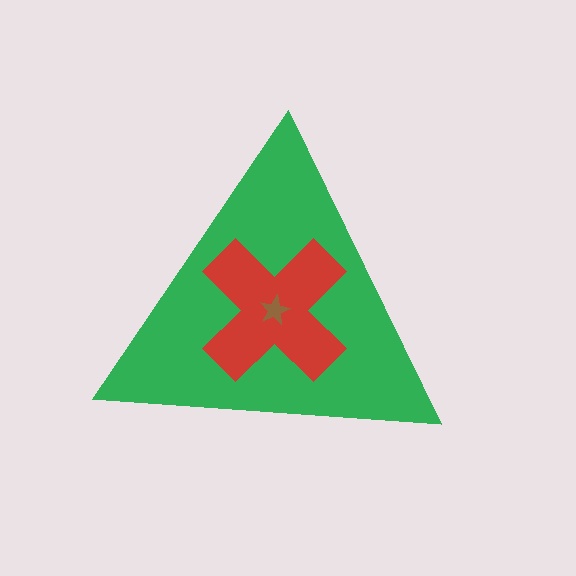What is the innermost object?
The brown star.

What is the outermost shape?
The green triangle.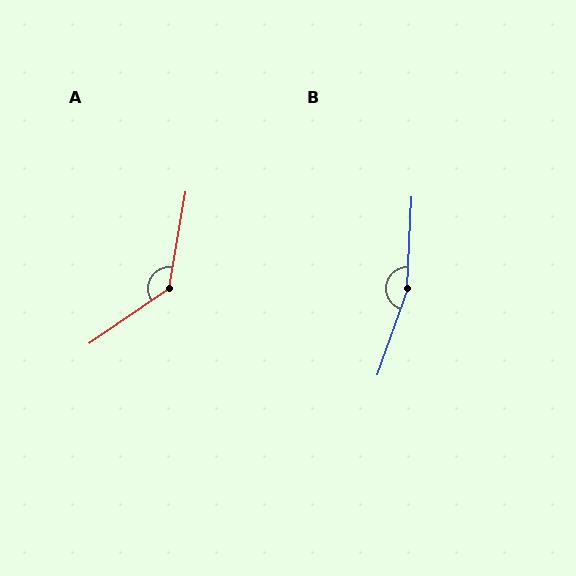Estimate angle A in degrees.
Approximately 134 degrees.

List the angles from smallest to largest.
A (134°), B (163°).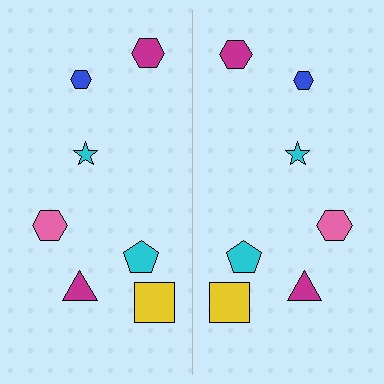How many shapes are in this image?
There are 14 shapes in this image.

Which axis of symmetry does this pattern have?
The pattern has a vertical axis of symmetry running through the center of the image.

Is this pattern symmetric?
Yes, this pattern has bilateral (reflection) symmetry.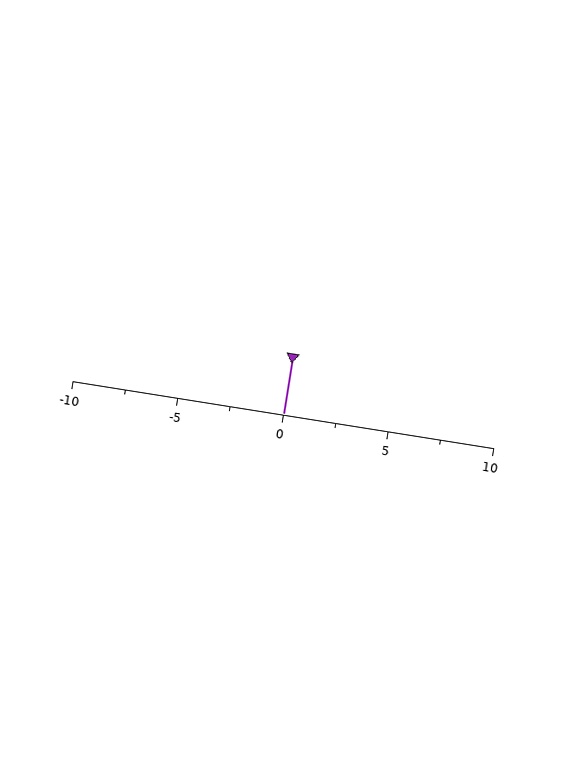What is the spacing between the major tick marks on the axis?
The major ticks are spaced 5 apart.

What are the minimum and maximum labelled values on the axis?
The axis runs from -10 to 10.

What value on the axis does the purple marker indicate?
The marker indicates approximately 0.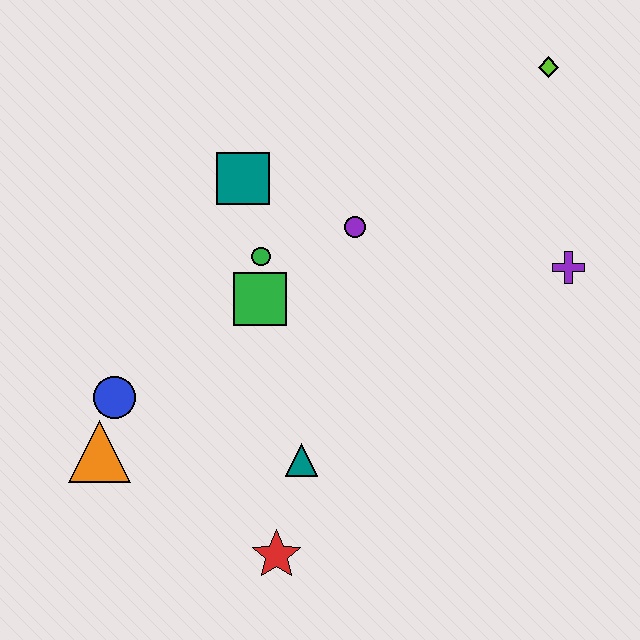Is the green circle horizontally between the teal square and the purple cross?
Yes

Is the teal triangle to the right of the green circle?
Yes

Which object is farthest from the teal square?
The red star is farthest from the teal square.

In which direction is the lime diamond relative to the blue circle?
The lime diamond is to the right of the blue circle.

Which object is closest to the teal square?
The green circle is closest to the teal square.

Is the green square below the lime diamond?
Yes